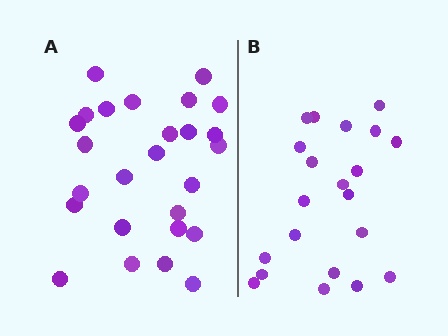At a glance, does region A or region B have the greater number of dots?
Region A (the left region) has more dots.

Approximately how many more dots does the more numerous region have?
Region A has about 5 more dots than region B.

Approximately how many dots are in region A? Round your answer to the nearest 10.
About 30 dots. (The exact count is 26, which rounds to 30.)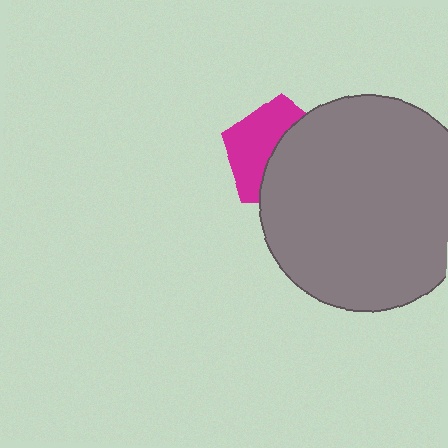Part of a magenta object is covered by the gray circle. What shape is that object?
It is a pentagon.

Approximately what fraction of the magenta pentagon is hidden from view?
Roughly 53% of the magenta pentagon is hidden behind the gray circle.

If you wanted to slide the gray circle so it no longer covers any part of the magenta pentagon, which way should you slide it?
Slide it right — that is the most direct way to separate the two shapes.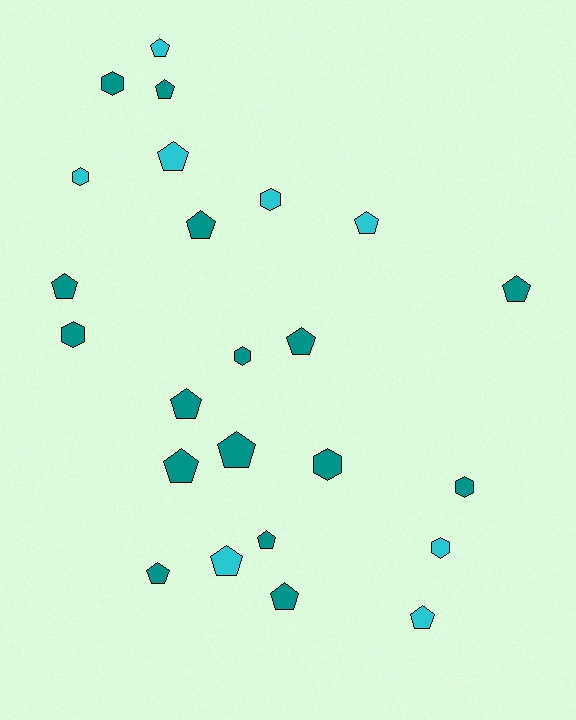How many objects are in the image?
There are 24 objects.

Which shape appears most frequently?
Pentagon, with 16 objects.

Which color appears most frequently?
Teal, with 16 objects.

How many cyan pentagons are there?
There are 5 cyan pentagons.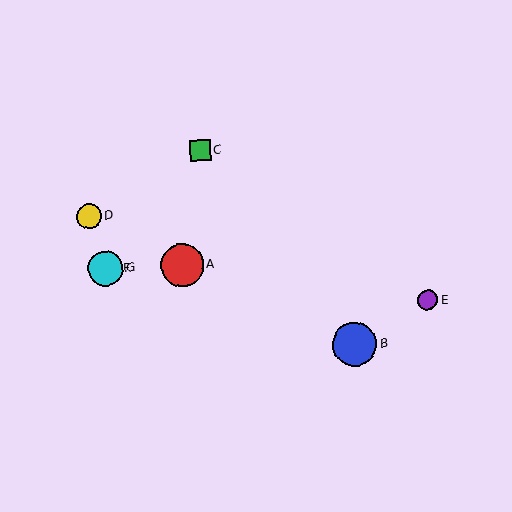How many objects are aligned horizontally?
3 objects (A, F, G) are aligned horizontally.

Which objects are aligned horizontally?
Objects A, F, G are aligned horizontally.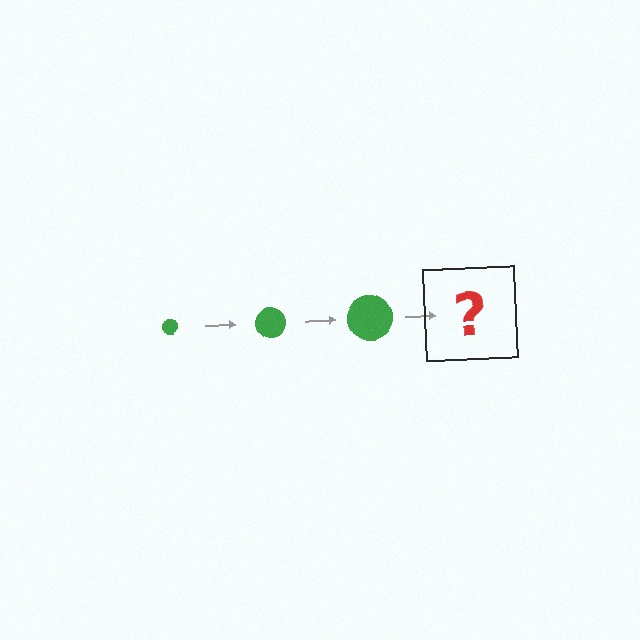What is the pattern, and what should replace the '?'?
The pattern is that the circle gets progressively larger each step. The '?' should be a green circle, larger than the previous one.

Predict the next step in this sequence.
The next step is a green circle, larger than the previous one.